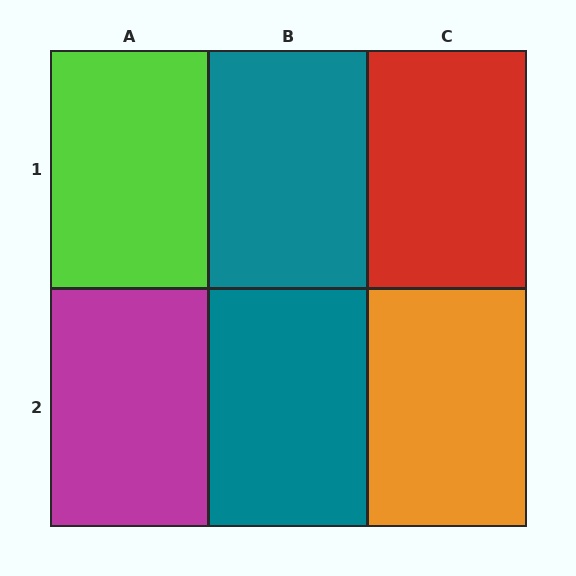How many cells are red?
1 cell is red.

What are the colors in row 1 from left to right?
Lime, teal, red.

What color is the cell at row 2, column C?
Orange.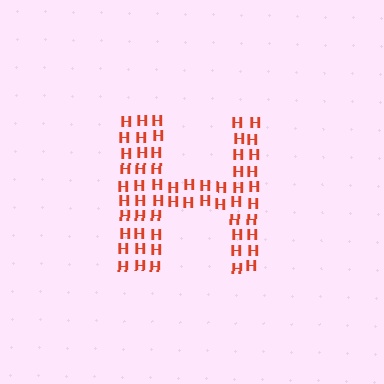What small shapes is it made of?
It is made of small letter H's.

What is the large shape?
The large shape is the letter H.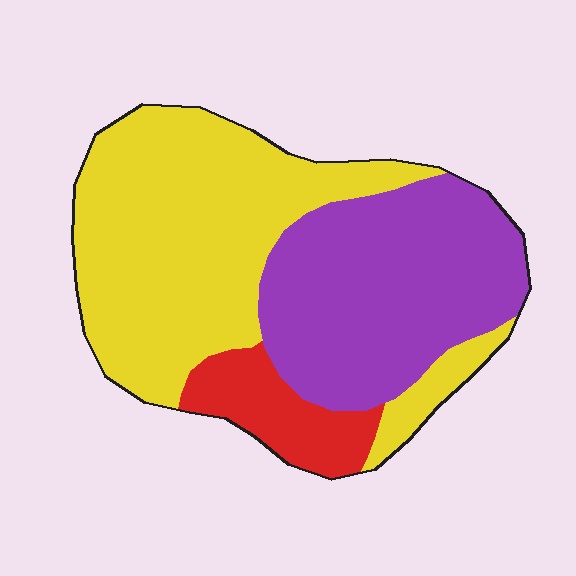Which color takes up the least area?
Red, at roughly 10%.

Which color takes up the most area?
Yellow, at roughly 50%.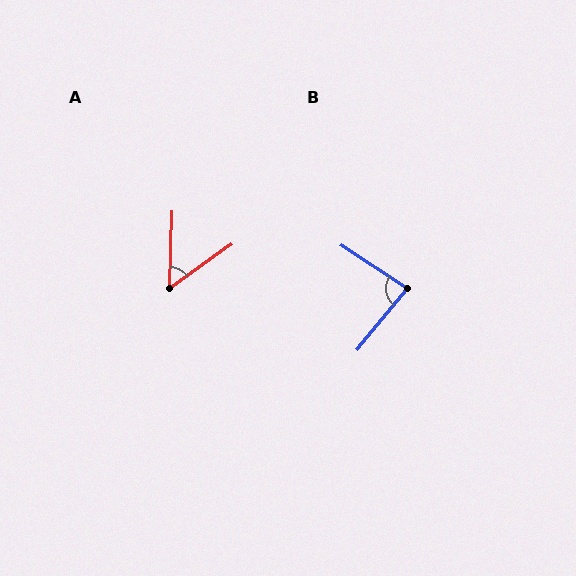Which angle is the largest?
B, at approximately 84 degrees.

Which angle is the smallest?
A, at approximately 53 degrees.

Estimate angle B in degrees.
Approximately 84 degrees.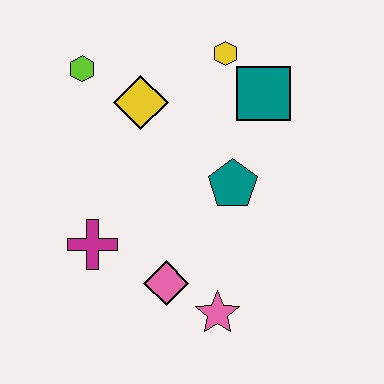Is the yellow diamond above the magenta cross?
Yes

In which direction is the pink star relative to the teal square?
The pink star is below the teal square.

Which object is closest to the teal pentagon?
The teal square is closest to the teal pentagon.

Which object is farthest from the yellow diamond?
The pink star is farthest from the yellow diamond.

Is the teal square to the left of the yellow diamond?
No